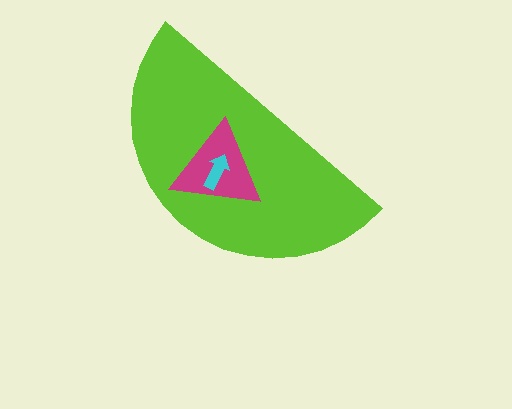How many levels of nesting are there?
3.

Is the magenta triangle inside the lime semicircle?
Yes.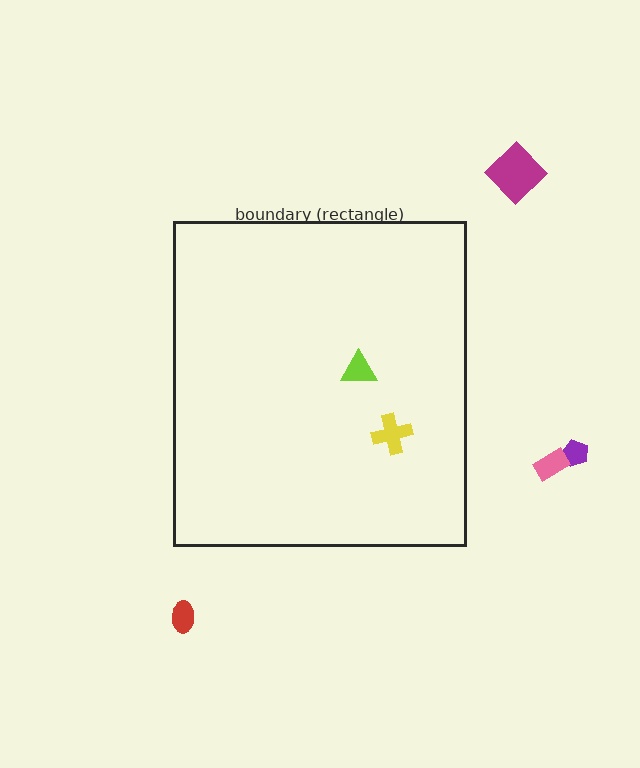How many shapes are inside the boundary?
2 inside, 4 outside.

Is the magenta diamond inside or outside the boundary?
Outside.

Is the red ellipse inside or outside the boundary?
Outside.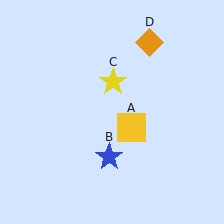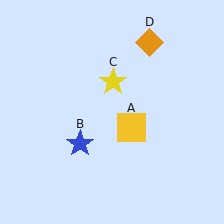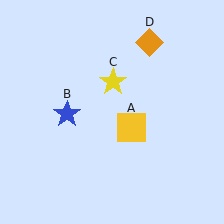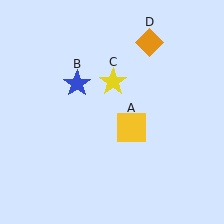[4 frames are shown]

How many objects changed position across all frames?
1 object changed position: blue star (object B).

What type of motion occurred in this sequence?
The blue star (object B) rotated clockwise around the center of the scene.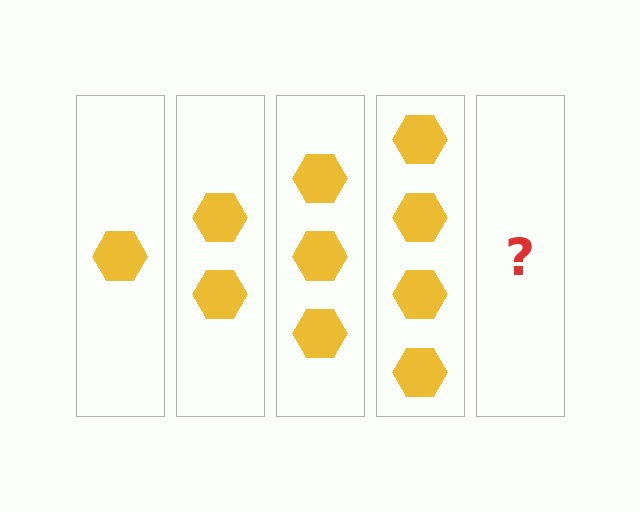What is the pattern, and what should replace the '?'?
The pattern is that each step adds one more hexagon. The '?' should be 5 hexagons.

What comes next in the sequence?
The next element should be 5 hexagons.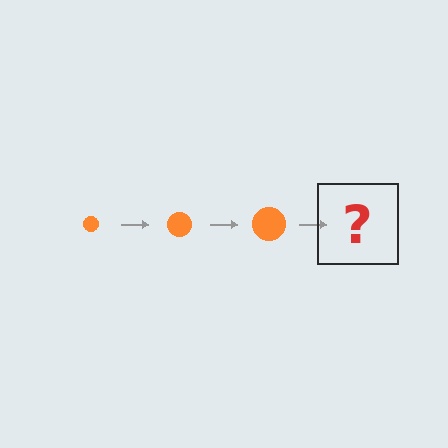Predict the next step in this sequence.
The next step is an orange circle, larger than the previous one.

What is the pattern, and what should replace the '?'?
The pattern is that the circle gets progressively larger each step. The '?' should be an orange circle, larger than the previous one.